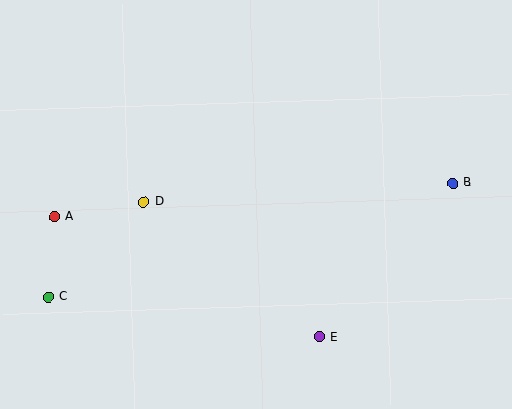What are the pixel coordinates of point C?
Point C is at (48, 297).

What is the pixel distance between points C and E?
The distance between C and E is 275 pixels.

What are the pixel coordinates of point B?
Point B is at (453, 183).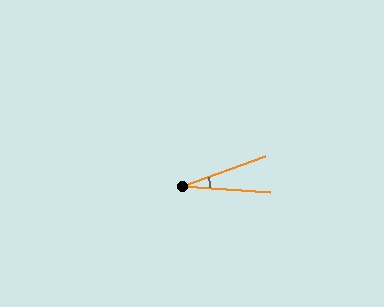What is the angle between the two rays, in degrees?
Approximately 24 degrees.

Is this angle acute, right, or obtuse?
It is acute.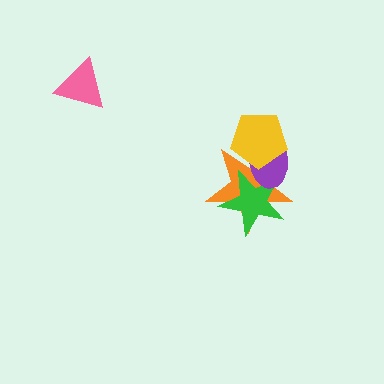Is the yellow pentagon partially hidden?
No, no other shape covers it.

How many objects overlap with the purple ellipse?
3 objects overlap with the purple ellipse.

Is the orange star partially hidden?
Yes, it is partially covered by another shape.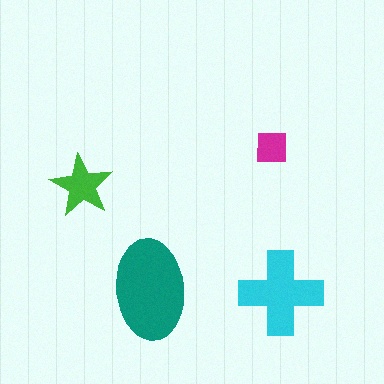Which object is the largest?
The teal ellipse.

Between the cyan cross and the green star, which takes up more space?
The cyan cross.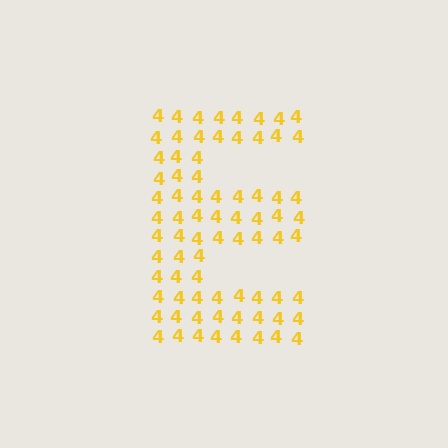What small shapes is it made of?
It is made of small digit 4's.